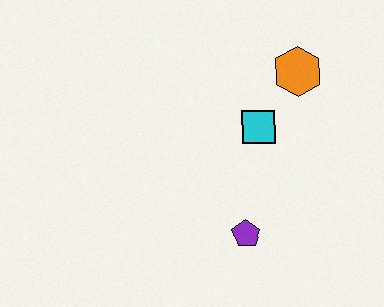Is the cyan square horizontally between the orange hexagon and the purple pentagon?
Yes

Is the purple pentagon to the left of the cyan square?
Yes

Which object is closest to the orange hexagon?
The cyan square is closest to the orange hexagon.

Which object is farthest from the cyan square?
The purple pentagon is farthest from the cyan square.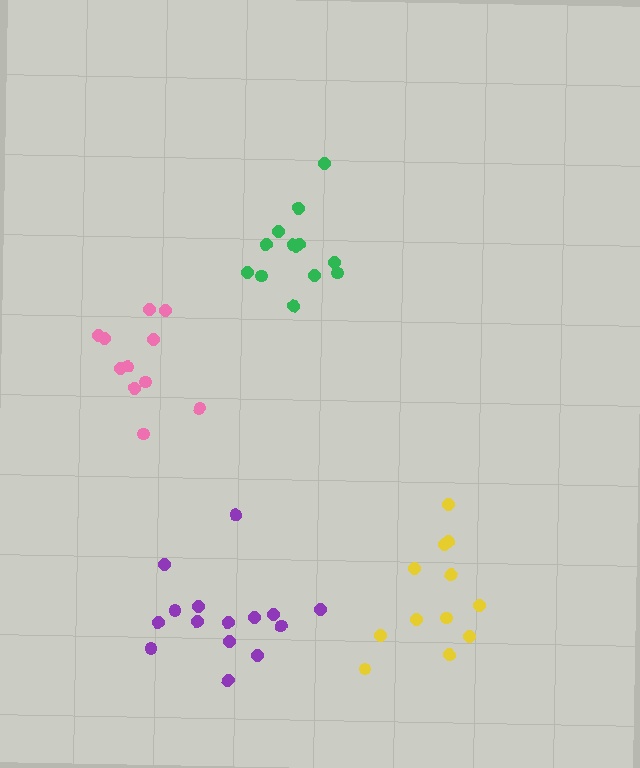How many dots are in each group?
Group 1: 11 dots, Group 2: 12 dots, Group 3: 13 dots, Group 4: 15 dots (51 total).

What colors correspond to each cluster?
The clusters are colored: pink, yellow, green, purple.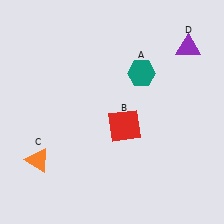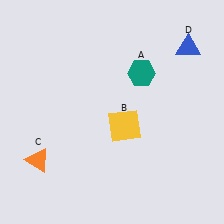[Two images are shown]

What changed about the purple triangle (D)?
In Image 1, D is purple. In Image 2, it changed to blue.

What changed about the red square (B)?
In Image 1, B is red. In Image 2, it changed to yellow.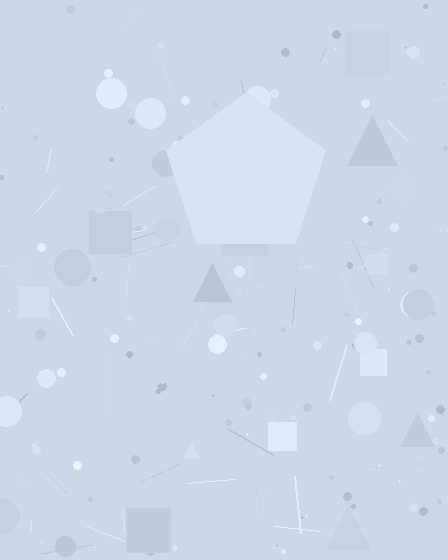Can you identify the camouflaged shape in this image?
The camouflaged shape is a pentagon.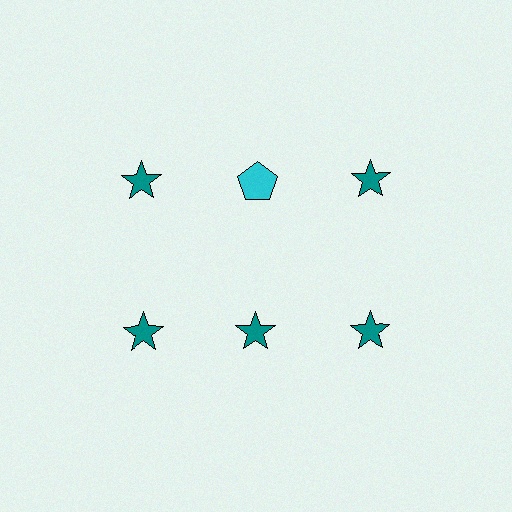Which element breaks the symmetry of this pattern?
The cyan pentagon in the top row, second from left column breaks the symmetry. All other shapes are teal stars.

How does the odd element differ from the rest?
It differs in both color (cyan instead of teal) and shape (pentagon instead of star).